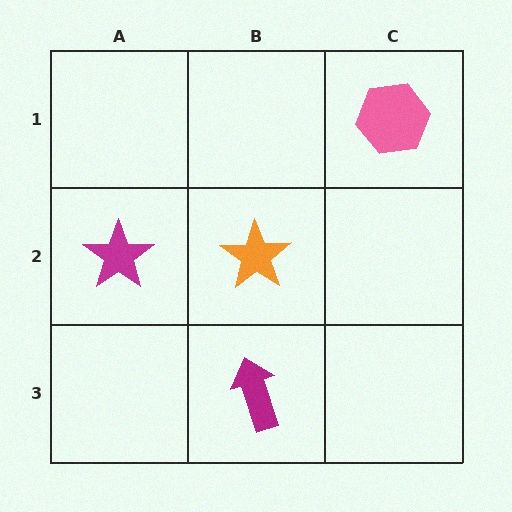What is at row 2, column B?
An orange star.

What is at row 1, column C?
A pink hexagon.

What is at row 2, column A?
A magenta star.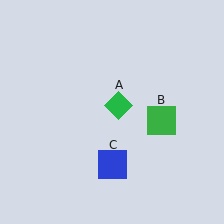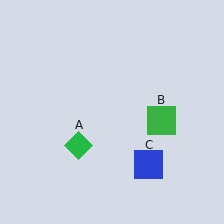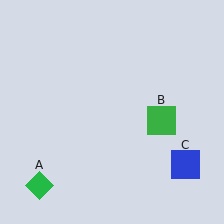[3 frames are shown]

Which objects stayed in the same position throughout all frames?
Green square (object B) remained stationary.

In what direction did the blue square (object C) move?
The blue square (object C) moved right.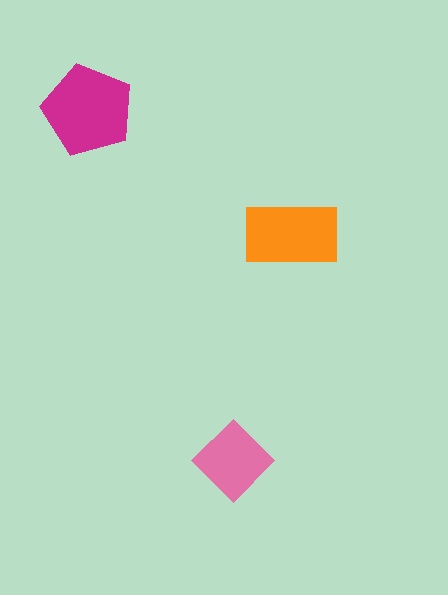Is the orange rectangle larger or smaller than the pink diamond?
Larger.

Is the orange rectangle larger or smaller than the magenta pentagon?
Smaller.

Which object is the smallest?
The pink diamond.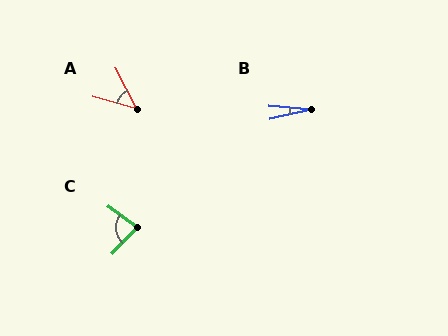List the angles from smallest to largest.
B (18°), A (47°), C (83°).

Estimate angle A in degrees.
Approximately 47 degrees.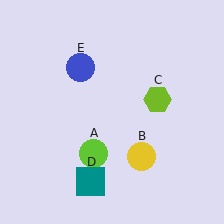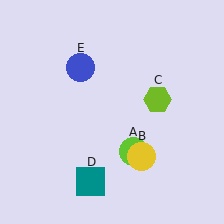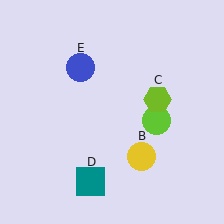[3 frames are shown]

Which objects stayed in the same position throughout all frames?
Yellow circle (object B) and lime hexagon (object C) and teal square (object D) and blue circle (object E) remained stationary.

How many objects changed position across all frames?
1 object changed position: lime circle (object A).